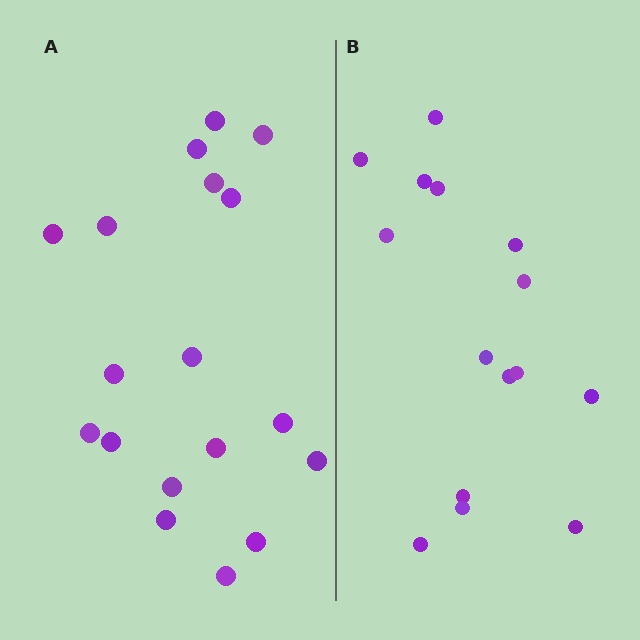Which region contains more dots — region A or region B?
Region A (the left region) has more dots.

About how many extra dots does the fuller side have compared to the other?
Region A has just a few more — roughly 2 or 3 more dots than region B.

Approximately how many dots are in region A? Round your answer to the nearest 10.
About 20 dots. (The exact count is 18, which rounds to 20.)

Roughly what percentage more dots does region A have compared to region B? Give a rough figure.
About 20% more.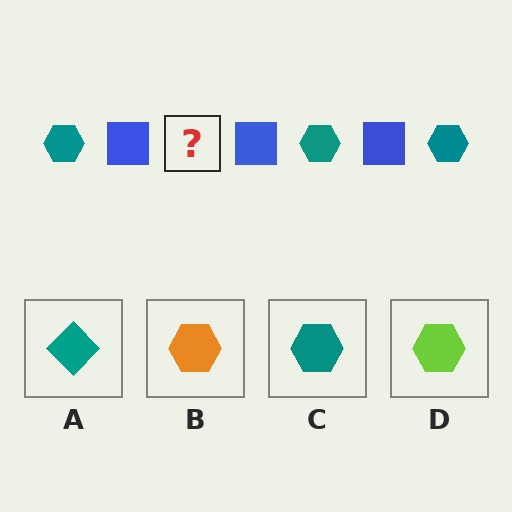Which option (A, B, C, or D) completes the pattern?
C.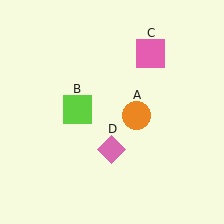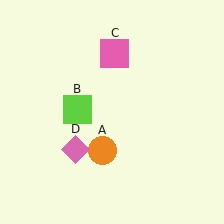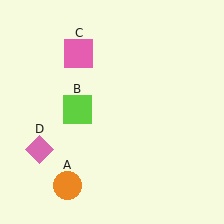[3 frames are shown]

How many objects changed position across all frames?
3 objects changed position: orange circle (object A), pink square (object C), pink diamond (object D).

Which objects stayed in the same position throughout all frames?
Lime square (object B) remained stationary.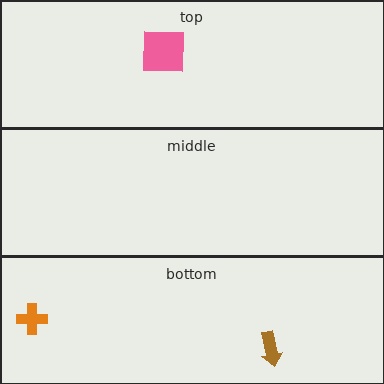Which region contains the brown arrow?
The bottom region.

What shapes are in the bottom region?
The brown arrow, the orange cross.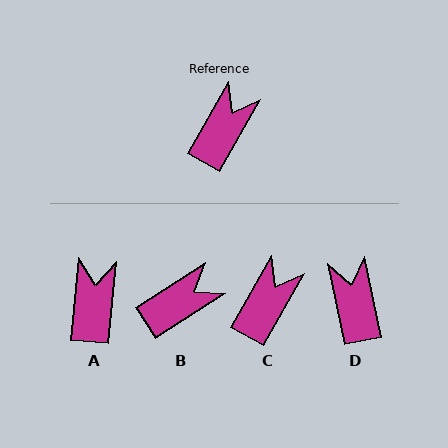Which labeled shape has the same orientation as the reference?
C.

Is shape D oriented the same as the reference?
No, it is off by about 41 degrees.